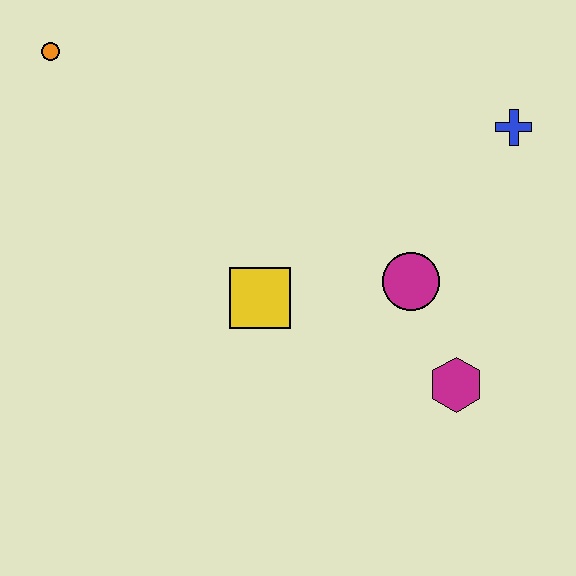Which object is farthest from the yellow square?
The orange circle is farthest from the yellow square.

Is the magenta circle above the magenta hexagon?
Yes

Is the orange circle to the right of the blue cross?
No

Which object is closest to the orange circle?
The yellow square is closest to the orange circle.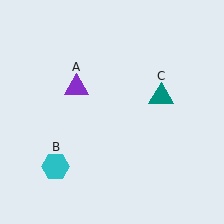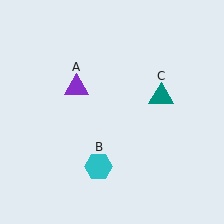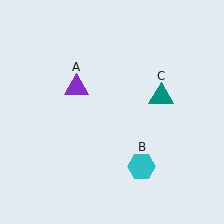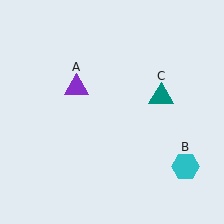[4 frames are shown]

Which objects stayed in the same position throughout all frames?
Purple triangle (object A) and teal triangle (object C) remained stationary.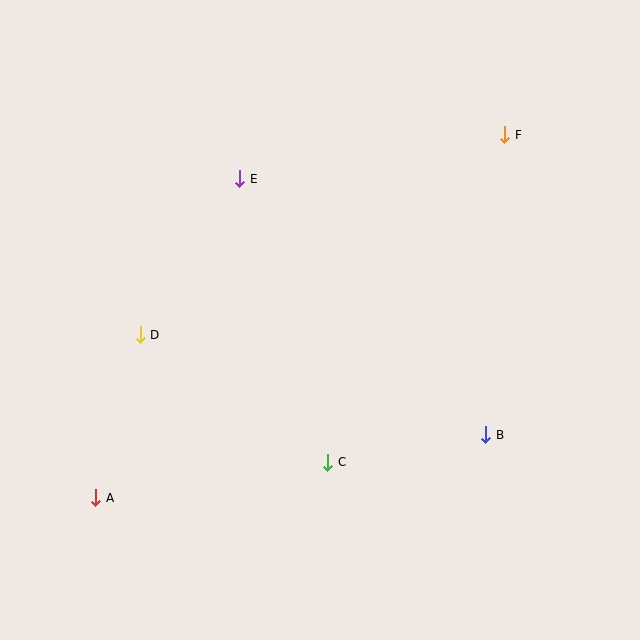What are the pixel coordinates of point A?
Point A is at (96, 498).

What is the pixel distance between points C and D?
The distance between C and D is 227 pixels.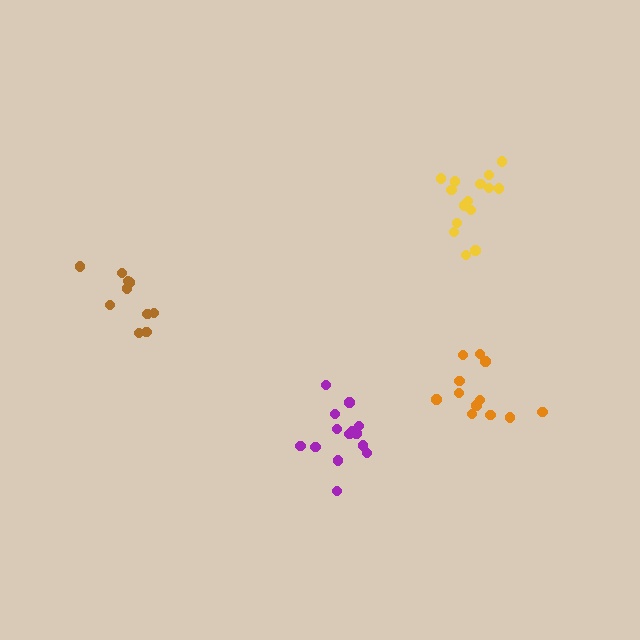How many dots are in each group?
Group 1: 12 dots, Group 2: 15 dots, Group 3: 14 dots, Group 4: 10 dots (51 total).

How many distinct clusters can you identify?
There are 4 distinct clusters.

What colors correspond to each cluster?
The clusters are colored: orange, yellow, purple, brown.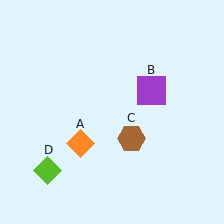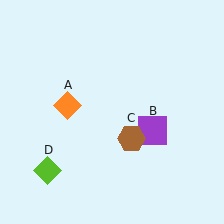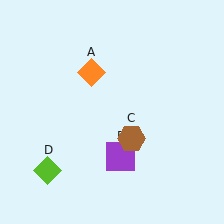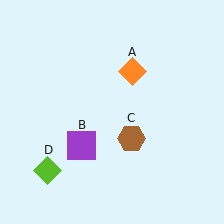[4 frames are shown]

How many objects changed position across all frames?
2 objects changed position: orange diamond (object A), purple square (object B).